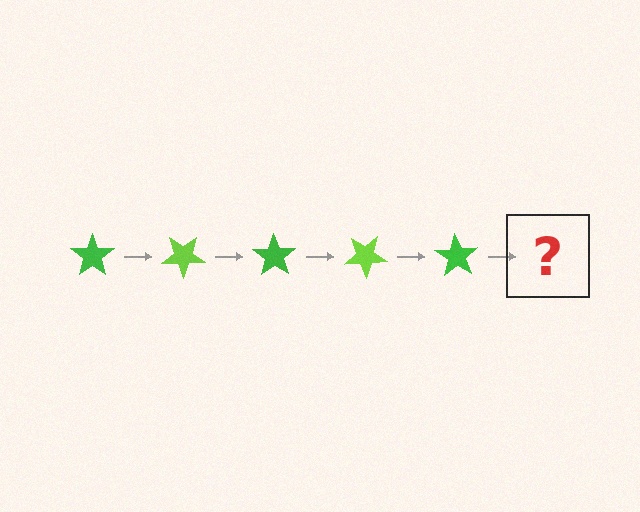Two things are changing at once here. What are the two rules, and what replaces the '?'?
The two rules are that it rotates 35 degrees each step and the color cycles through green and lime. The '?' should be a lime star, rotated 175 degrees from the start.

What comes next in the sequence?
The next element should be a lime star, rotated 175 degrees from the start.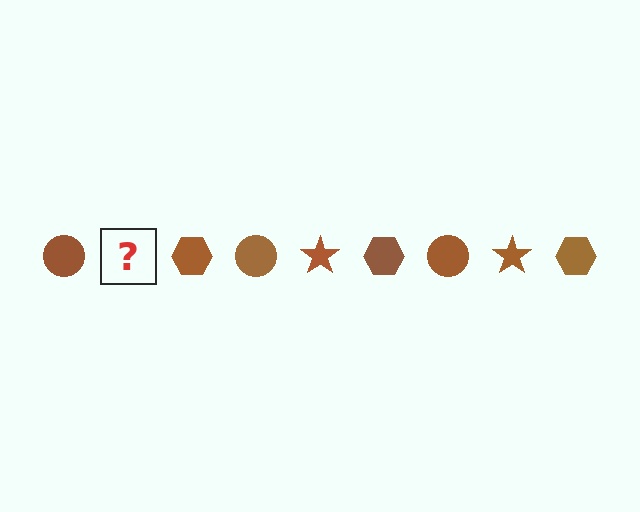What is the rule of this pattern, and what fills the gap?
The rule is that the pattern cycles through circle, star, hexagon shapes in brown. The gap should be filled with a brown star.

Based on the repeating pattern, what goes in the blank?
The blank should be a brown star.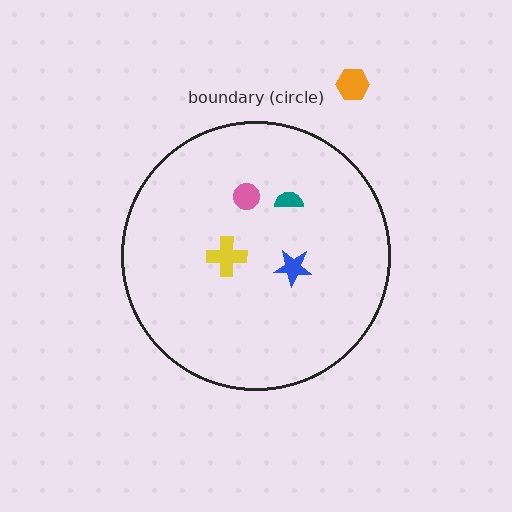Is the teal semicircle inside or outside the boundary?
Inside.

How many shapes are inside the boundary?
4 inside, 1 outside.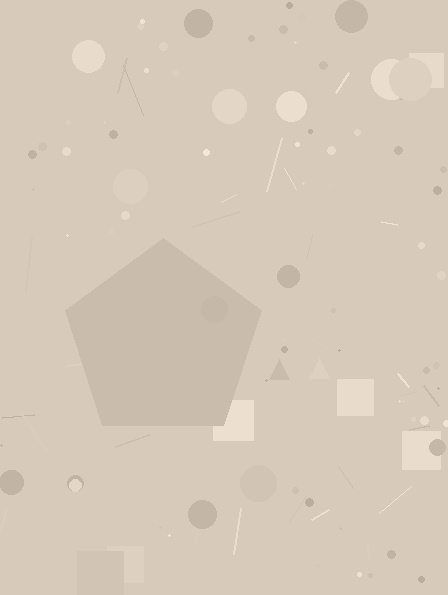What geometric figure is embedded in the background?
A pentagon is embedded in the background.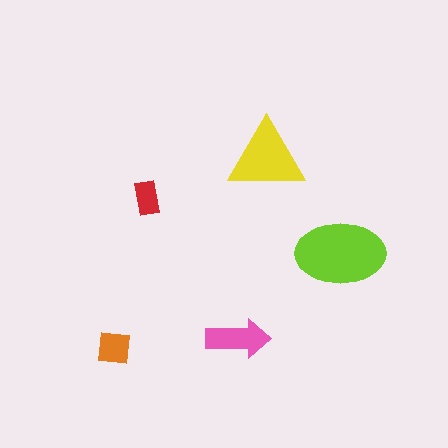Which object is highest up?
The yellow triangle is topmost.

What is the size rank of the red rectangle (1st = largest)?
5th.